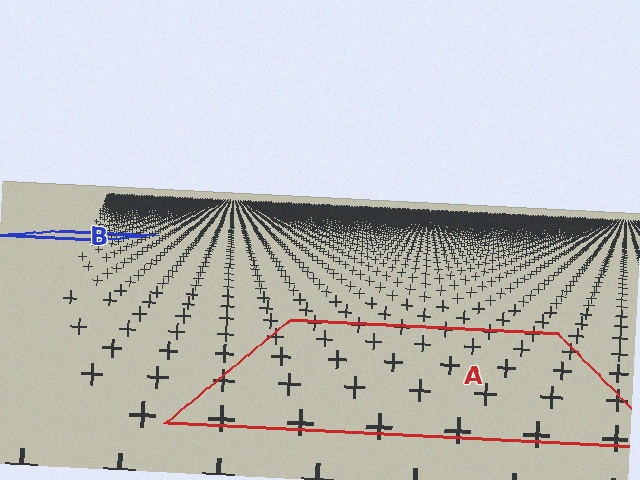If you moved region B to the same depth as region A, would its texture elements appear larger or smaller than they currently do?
They would appear larger. At a closer depth, the same texture elements are projected at a bigger on-screen size.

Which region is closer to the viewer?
Region A is closer. The texture elements there are larger and more spread out.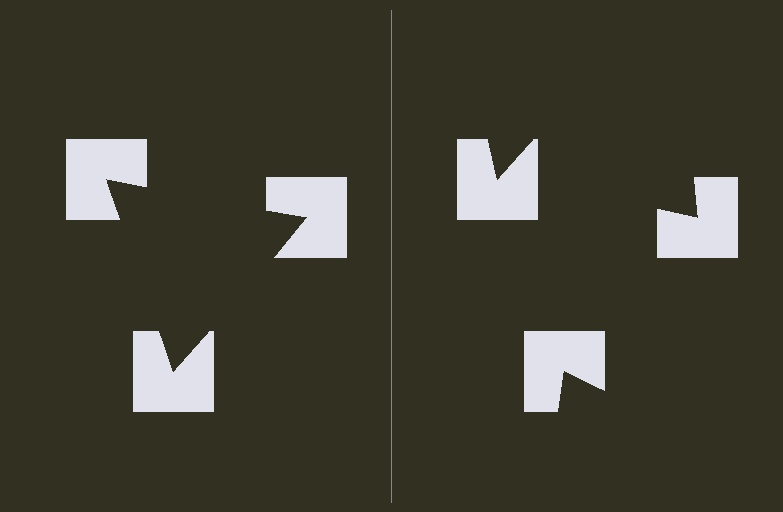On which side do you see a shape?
An illusory triangle appears on the left side. On the right side the wedge cuts are rotated, so no coherent shape forms.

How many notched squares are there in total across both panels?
6 — 3 on each side.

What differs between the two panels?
The notched squares are positioned identically on both sides; only the wedge orientations differ. On the left they align to a triangle; on the right they are misaligned.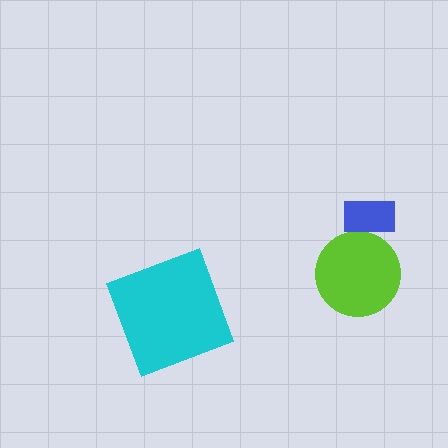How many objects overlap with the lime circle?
1 object overlaps with the lime circle.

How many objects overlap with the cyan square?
0 objects overlap with the cyan square.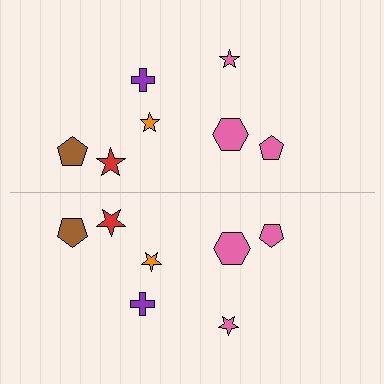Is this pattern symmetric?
Yes, this pattern has bilateral (reflection) symmetry.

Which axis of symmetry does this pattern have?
The pattern has a horizontal axis of symmetry running through the center of the image.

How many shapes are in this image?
There are 14 shapes in this image.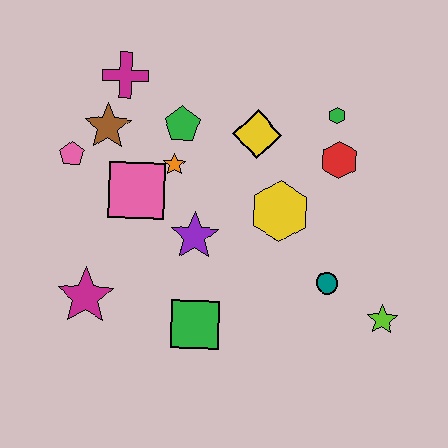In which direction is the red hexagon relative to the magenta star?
The red hexagon is to the right of the magenta star.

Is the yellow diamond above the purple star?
Yes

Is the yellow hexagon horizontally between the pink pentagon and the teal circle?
Yes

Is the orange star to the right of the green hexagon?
No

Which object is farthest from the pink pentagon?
The lime star is farthest from the pink pentagon.